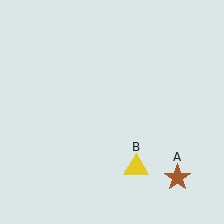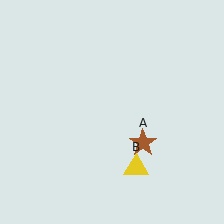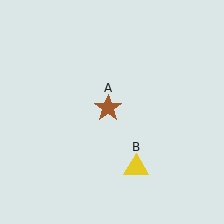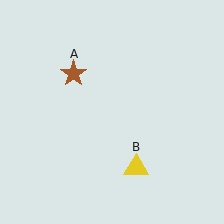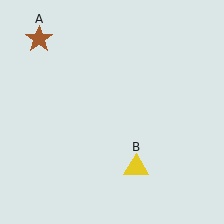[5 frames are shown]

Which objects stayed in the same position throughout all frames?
Yellow triangle (object B) remained stationary.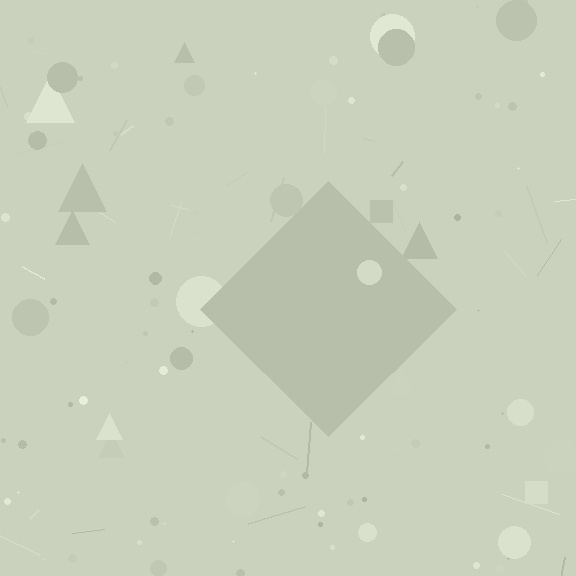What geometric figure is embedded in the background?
A diamond is embedded in the background.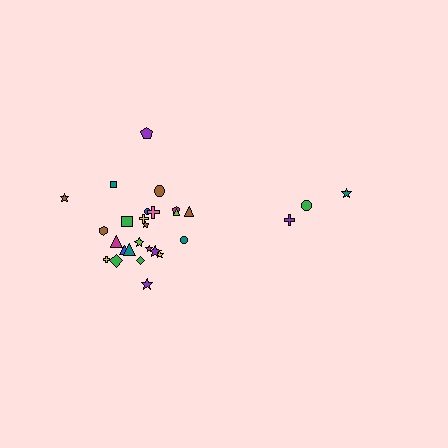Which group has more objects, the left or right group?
The left group.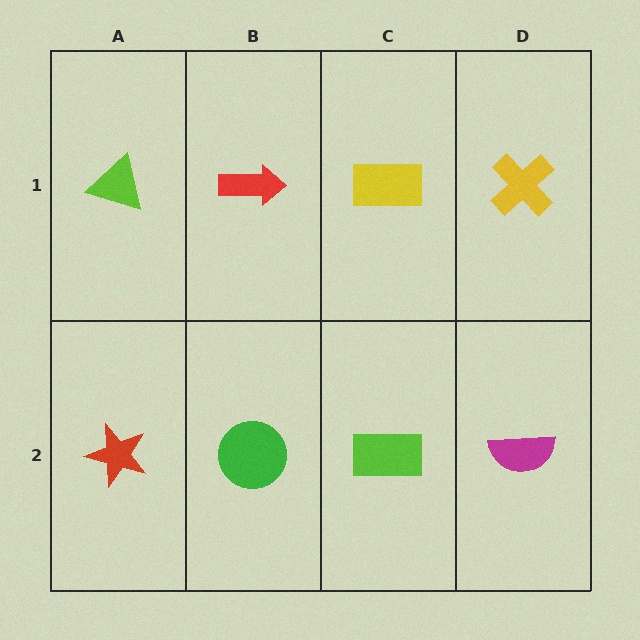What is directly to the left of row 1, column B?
A lime triangle.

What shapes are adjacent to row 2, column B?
A red arrow (row 1, column B), a red star (row 2, column A), a lime rectangle (row 2, column C).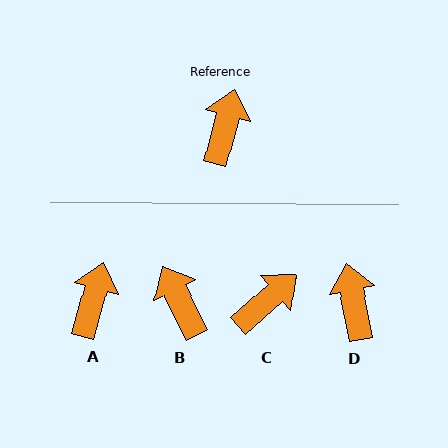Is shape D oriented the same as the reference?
No, it is off by about 26 degrees.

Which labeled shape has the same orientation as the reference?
A.